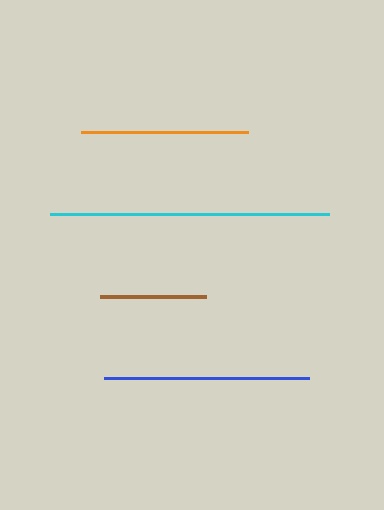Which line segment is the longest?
The cyan line is the longest at approximately 279 pixels.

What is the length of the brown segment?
The brown segment is approximately 106 pixels long.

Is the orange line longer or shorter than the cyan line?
The cyan line is longer than the orange line.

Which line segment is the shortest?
The brown line is the shortest at approximately 106 pixels.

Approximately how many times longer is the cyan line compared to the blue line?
The cyan line is approximately 1.4 times the length of the blue line.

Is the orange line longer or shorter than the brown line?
The orange line is longer than the brown line.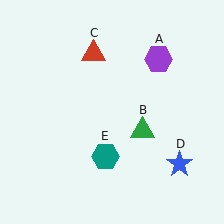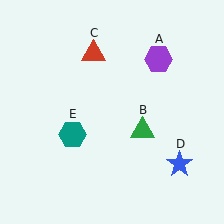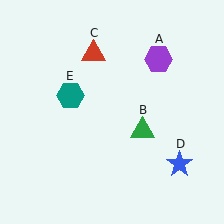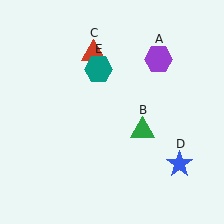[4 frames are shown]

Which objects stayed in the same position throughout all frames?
Purple hexagon (object A) and green triangle (object B) and red triangle (object C) and blue star (object D) remained stationary.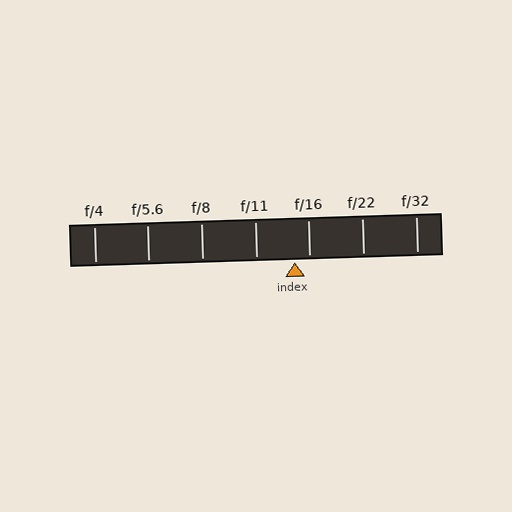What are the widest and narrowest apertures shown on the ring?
The widest aperture shown is f/4 and the narrowest is f/32.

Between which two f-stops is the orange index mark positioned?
The index mark is between f/11 and f/16.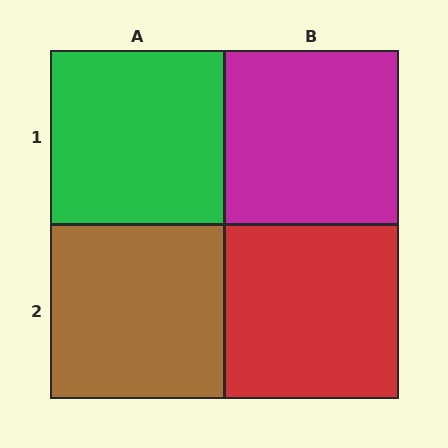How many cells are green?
1 cell is green.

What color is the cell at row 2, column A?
Brown.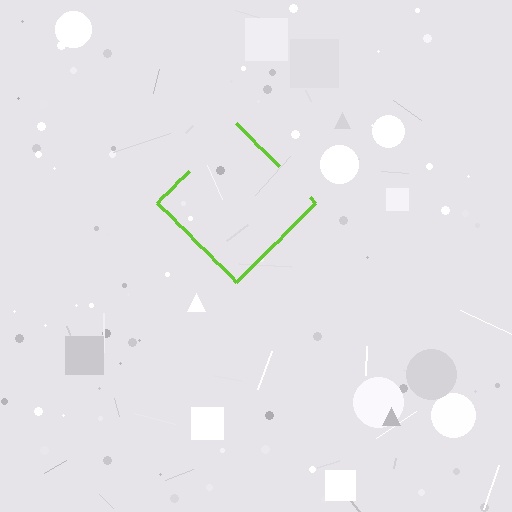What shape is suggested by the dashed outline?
The dashed outline suggests a diamond.